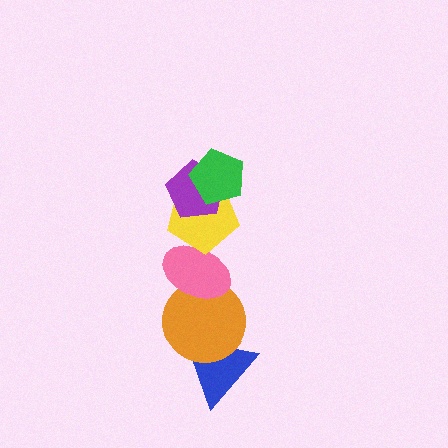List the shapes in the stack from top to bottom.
From top to bottom: the green pentagon, the purple pentagon, the yellow pentagon, the pink ellipse, the orange circle, the blue triangle.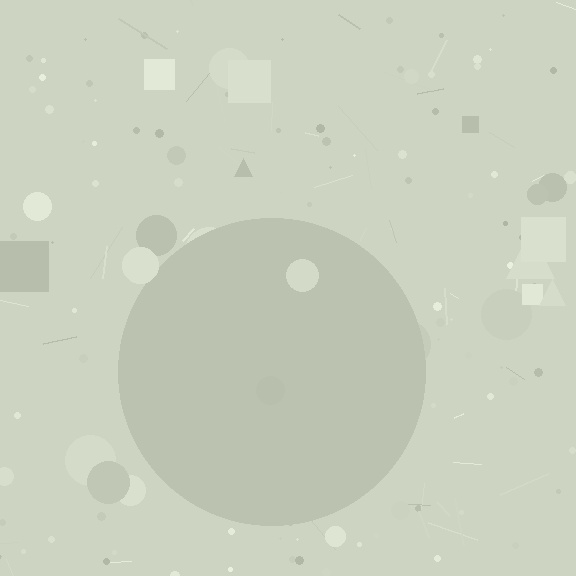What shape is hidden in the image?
A circle is hidden in the image.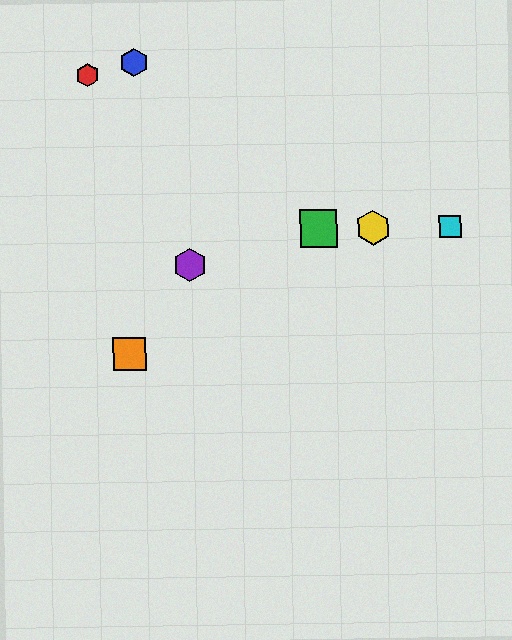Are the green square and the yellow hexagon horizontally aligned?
Yes, both are at y≈229.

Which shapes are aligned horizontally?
The green square, the yellow hexagon, the cyan square are aligned horizontally.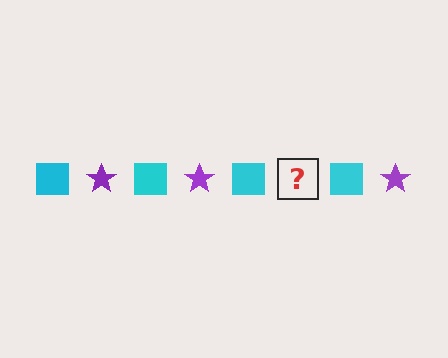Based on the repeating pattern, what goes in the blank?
The blank should be a purple star.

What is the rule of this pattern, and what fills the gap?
The rule is that the pattern alternates between cyan square and purple star. The gap should be filled with a purple star.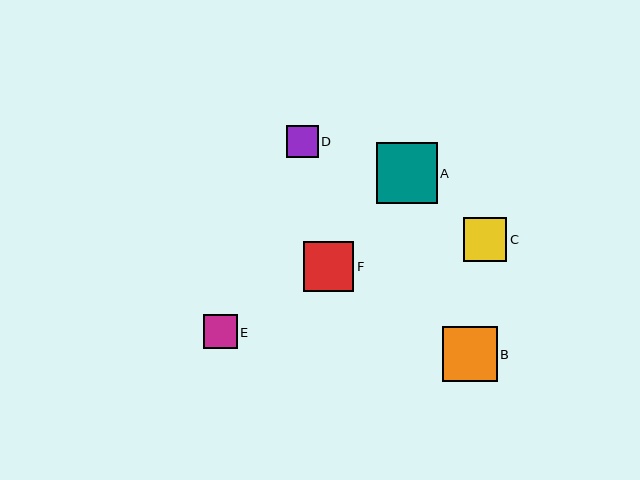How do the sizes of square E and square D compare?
Square E and square D are approximately the same size.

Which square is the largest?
Square A is the largest with a size of approximately 61 pixels.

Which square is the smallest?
Square D is the smallest with a size of approximately 32 pixels.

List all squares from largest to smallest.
From largest to smallest: A, B, F, C, E, D.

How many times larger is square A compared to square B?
Square A is approximately 1.1 times the size of square B.